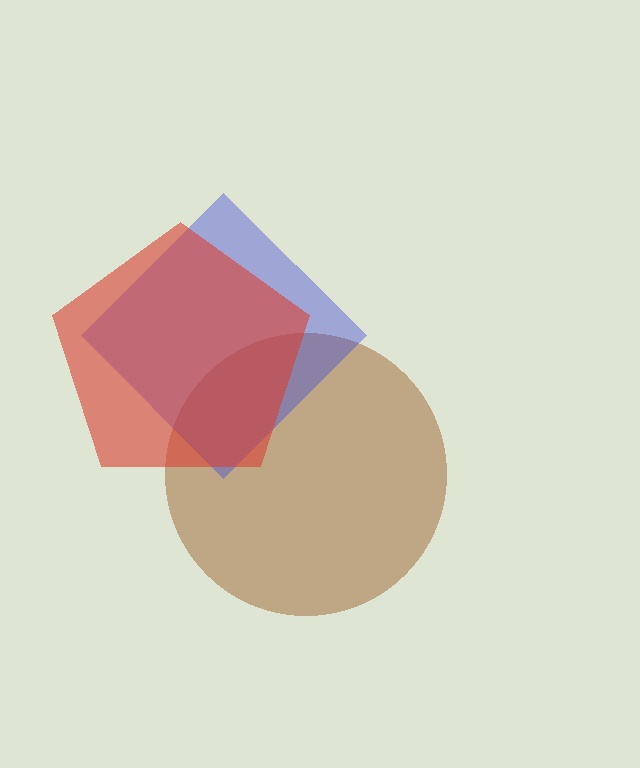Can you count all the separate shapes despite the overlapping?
Yes, there are 3 separate shapes.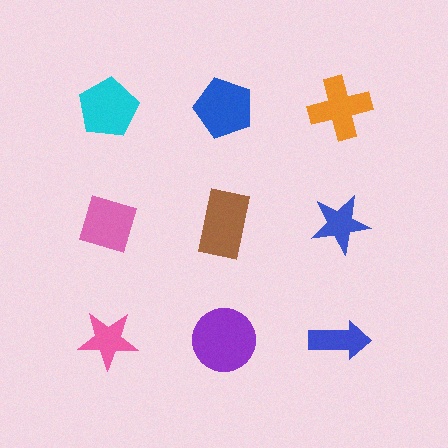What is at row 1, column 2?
A blue pentagon.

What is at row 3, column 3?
A blue arrow.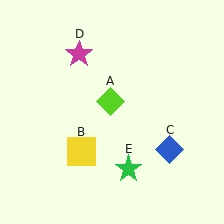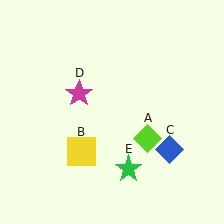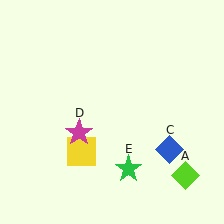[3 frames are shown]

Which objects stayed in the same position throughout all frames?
Yellow square (object B) and blue diamond (object C) and green star (object E) remained stationary.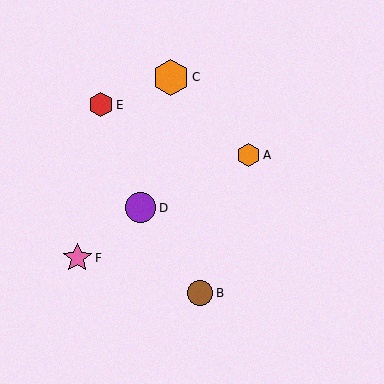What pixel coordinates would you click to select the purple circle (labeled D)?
Click at (141, 208) to select the purple circle D.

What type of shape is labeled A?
Shape A is an orange hexagon.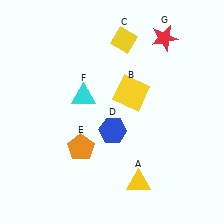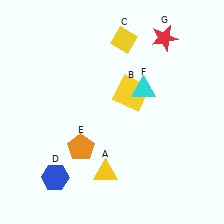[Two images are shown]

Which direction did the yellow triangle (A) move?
The yellow triangle (A) moved left.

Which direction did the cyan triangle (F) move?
The cyan triangle (F) moved right.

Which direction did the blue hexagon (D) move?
The blue hexagon (D) moved left.